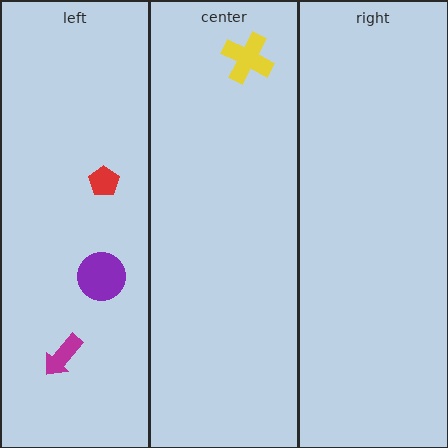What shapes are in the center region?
The yellow cross.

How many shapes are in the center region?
1.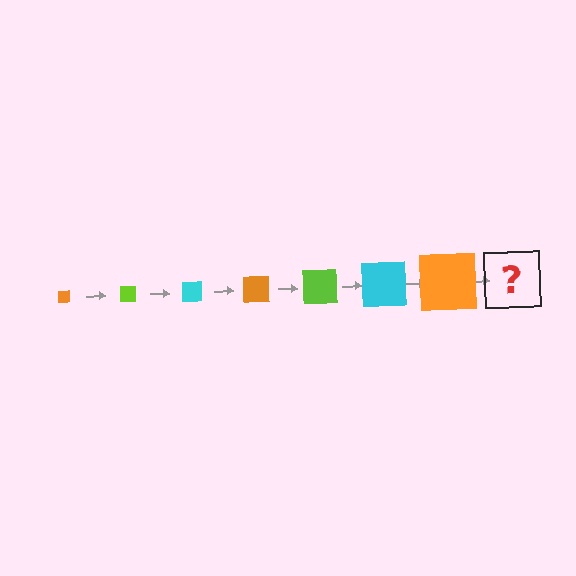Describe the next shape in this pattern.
It should be a lime square, larger than the previous one.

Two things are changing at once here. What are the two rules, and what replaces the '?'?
The two rules are that the square grows larger each step and the color cycles through orange, lime, and cyan. The '?' should be a lime square, larger than the previous one.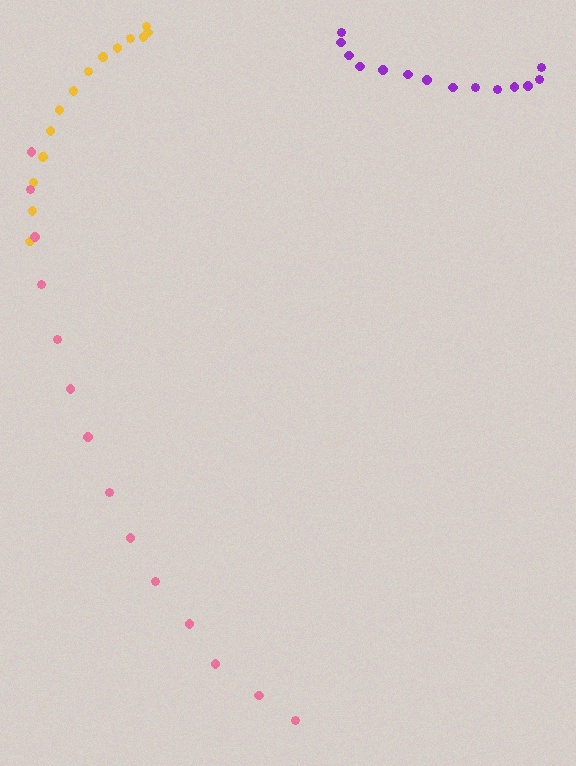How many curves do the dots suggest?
There are 3 distinct paths.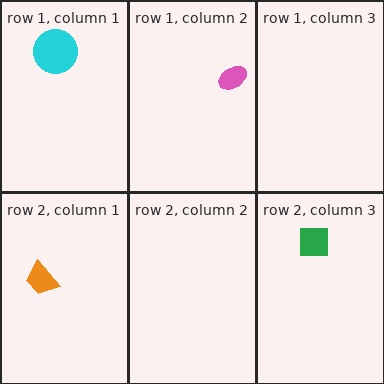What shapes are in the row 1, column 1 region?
The cyan circle.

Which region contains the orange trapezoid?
The row 2, column 1 region.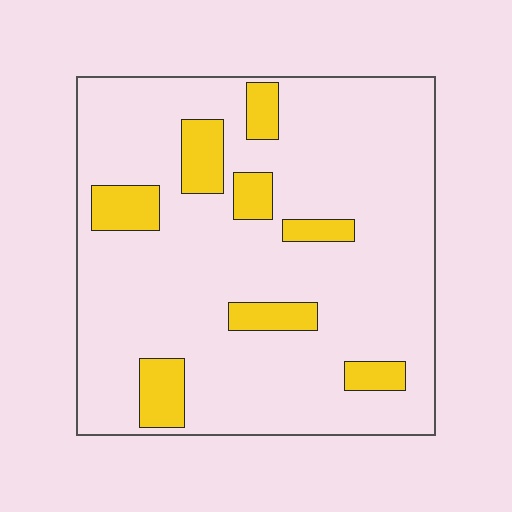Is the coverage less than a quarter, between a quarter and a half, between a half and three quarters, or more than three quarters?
Less than a quarter.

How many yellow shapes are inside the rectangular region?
8.